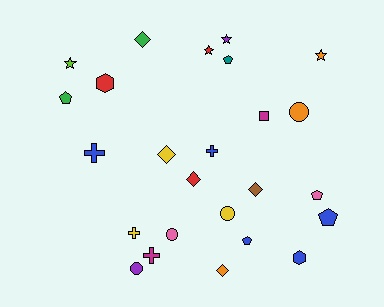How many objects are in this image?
There are 25 objects.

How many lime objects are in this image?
There is 1 lime object.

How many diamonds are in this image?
There are 5 diamonds.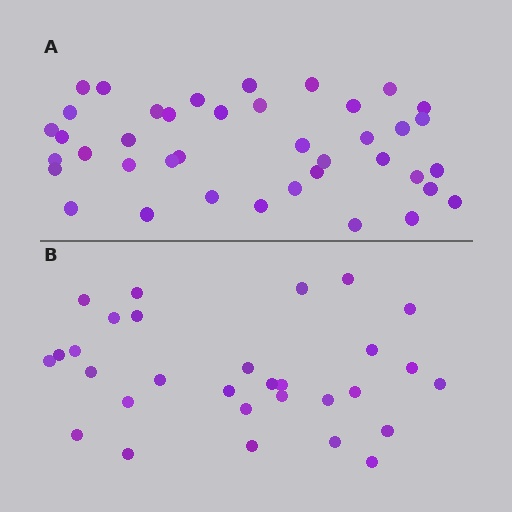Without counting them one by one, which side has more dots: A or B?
Region A (the top region) has more dots.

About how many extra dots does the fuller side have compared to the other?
Region A has roughly 10 or so more dots than region B.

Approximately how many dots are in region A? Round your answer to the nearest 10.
About 40 dots.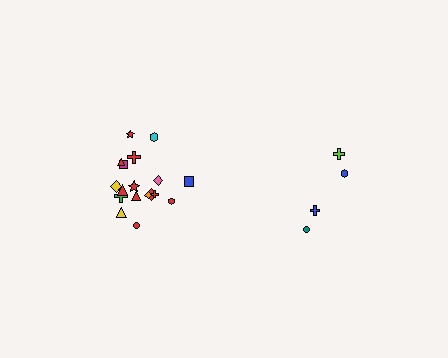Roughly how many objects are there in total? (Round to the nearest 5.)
Roughly 20 objects in total.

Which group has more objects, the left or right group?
The left group.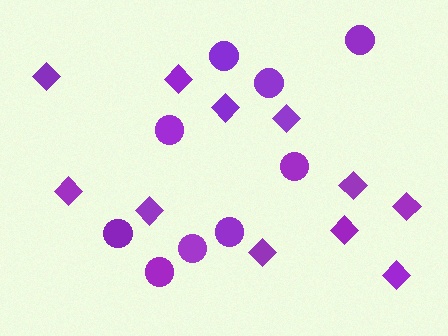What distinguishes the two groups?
There are 2 groups: one group of diamonds (11) and one group of circles (9).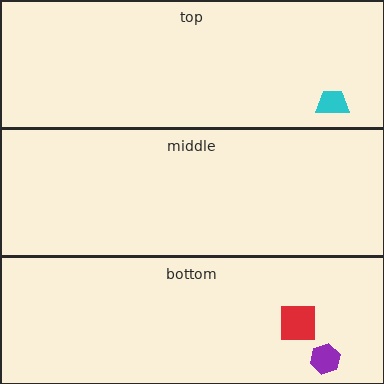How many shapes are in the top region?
1.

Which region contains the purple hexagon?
The bottom region.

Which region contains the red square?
The bottom region.